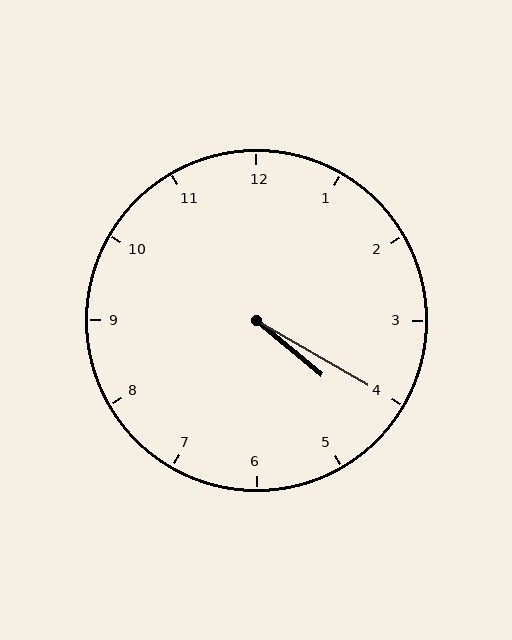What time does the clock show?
4:20.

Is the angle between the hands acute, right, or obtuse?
It is acute.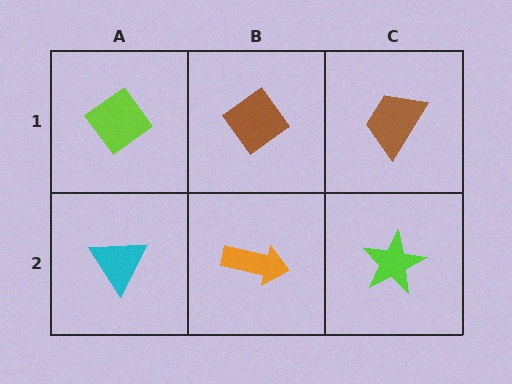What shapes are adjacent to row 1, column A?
A cyan triangle (row 2, column A), a brown diamond (row 1, column B).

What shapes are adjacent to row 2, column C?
A brown trapezoid (row 1, column C), an orange arrow (row 2, column B).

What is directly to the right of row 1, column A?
A brown diamond.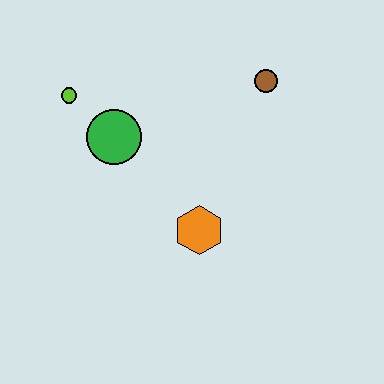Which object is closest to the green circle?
The lime circle is closest to the green circle.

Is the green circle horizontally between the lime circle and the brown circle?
Yes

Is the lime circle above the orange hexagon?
Yes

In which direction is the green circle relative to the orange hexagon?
The green circle is above the orange hexagon.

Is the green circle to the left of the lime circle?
No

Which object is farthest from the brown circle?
The lime circle is farthest from the brown circle.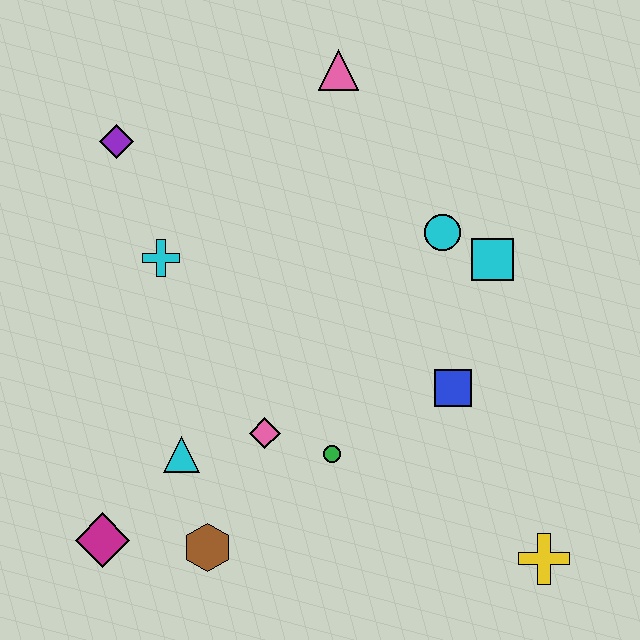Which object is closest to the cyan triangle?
The pink diamond is closest to the cyan triangle.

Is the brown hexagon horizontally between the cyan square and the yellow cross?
No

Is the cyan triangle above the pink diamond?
No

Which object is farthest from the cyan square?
The magenta diamond is farthest from the cyan square.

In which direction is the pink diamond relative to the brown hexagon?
The pink diamond is above the brown hexagon.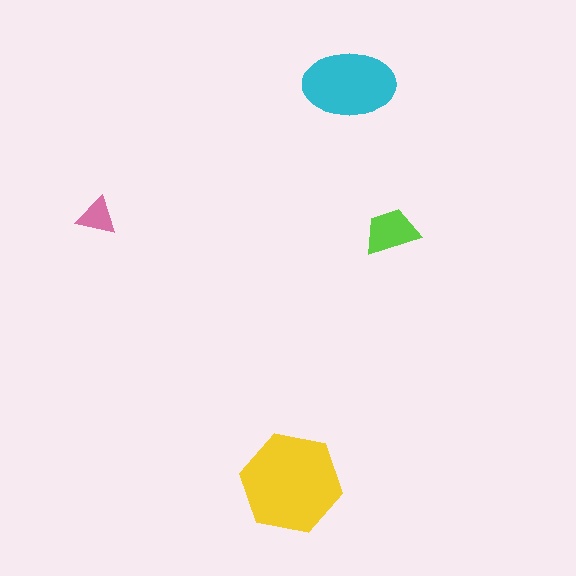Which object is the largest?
The yellow hexagon.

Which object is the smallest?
The pink triangle.